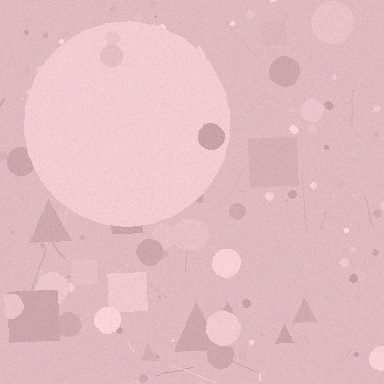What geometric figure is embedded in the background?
A circle is embedded in the background.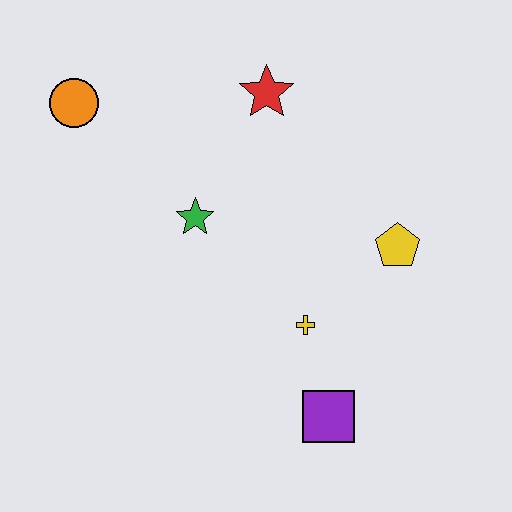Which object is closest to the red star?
The green star is closest to the red star.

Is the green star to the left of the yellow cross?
Yes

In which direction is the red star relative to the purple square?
The red star is above the purple square.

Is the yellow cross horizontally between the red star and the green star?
No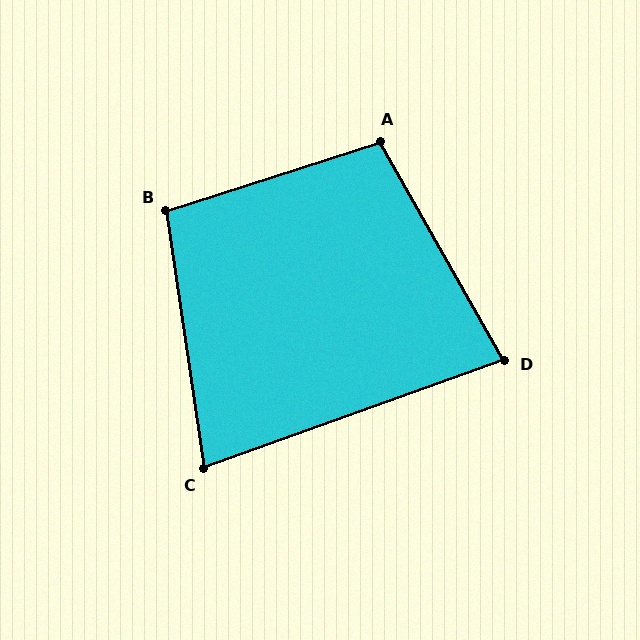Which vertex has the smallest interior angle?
C, at approximately 78 degrees.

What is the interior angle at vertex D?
Approximately 80 degrees (acute).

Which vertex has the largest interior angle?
A, at approximately 102 degrees.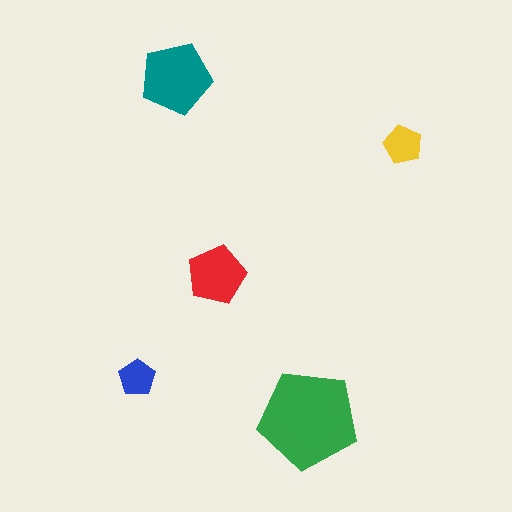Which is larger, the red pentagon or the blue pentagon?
The red one.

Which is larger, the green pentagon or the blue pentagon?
The green one.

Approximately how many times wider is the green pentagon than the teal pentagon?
About 1.5 times wider.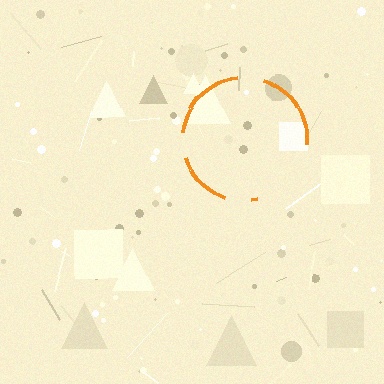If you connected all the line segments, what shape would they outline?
They would outline a circle.